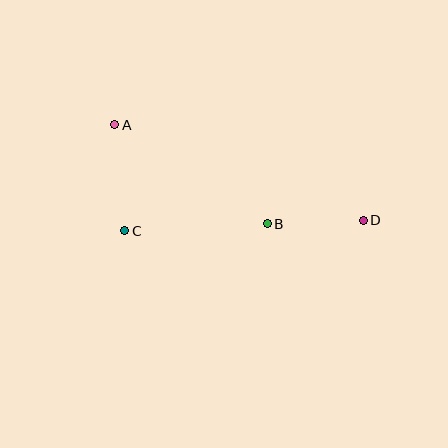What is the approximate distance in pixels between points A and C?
The distance between A and C is approximately 106 pixels.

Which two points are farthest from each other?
Points A and D are farthest from each other.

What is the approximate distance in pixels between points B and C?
The distance between B and C is approximately 143 pixels.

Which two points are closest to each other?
Points B and D are closest to each other.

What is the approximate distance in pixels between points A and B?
The distance between A and B is approximately 182 pixels.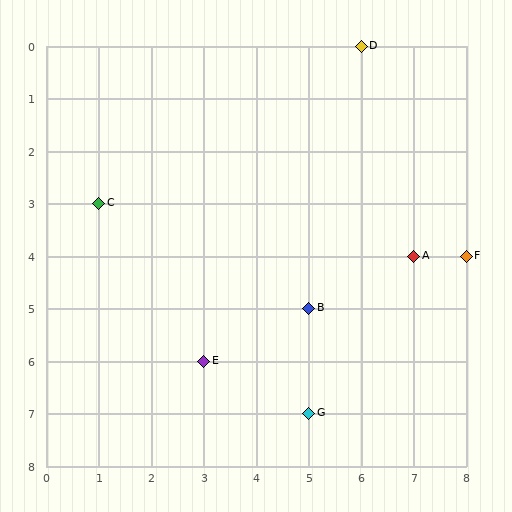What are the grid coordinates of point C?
Point C is at grid coordinates (1, 3).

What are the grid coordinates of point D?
Point D is at grid coordinates (6, 0).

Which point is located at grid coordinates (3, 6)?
Point E is at (3, 6).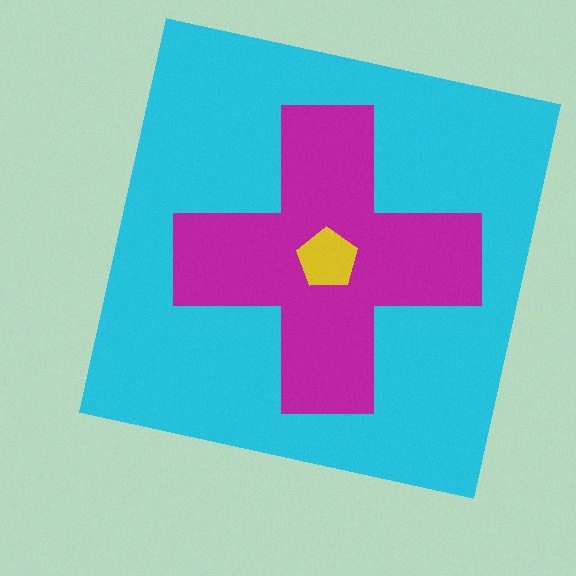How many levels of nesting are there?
3.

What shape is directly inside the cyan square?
The magenta cross.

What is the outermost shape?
The cyan square.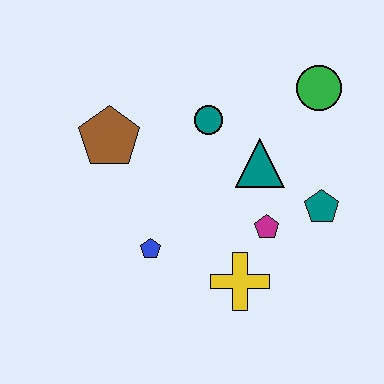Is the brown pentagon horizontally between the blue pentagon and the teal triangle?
No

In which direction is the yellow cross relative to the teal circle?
The yellow cross is below the teal circle.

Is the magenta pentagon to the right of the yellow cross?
Yes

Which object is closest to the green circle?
The teal triangle is closest to the green circle.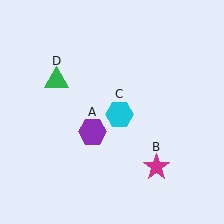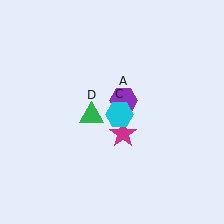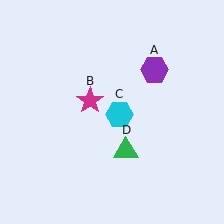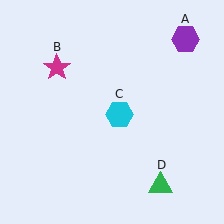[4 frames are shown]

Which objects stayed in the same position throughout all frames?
Cyan hexagon (object C) remained stationary.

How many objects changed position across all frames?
3 objects changed position: purple hexagon (object A), magenta star (object B), green triangle (object D).